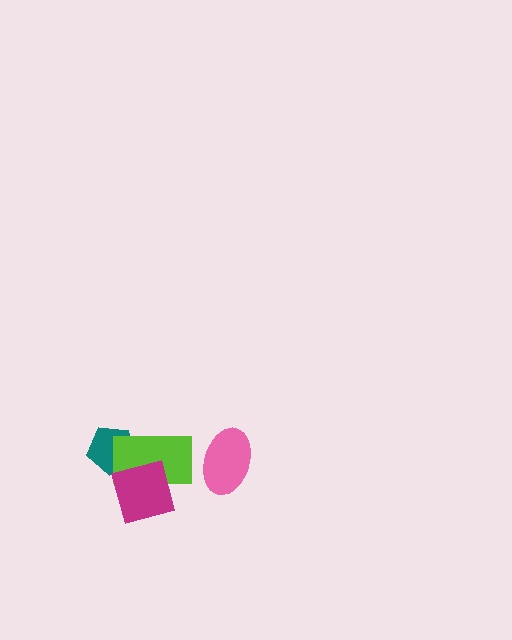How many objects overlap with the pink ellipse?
0 objects overlap with the pink ellipse.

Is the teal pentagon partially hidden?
Yes, it is partially covered by another shape.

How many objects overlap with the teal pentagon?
2 objects overlap with the teal pentagon.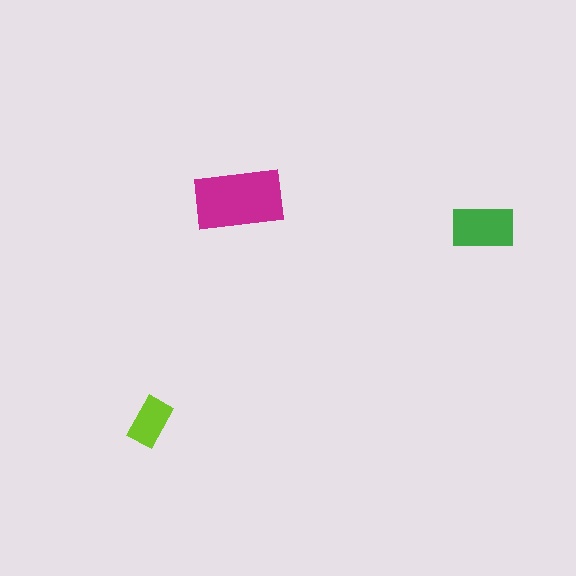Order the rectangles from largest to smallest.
the magenta one, the green one, the lime one.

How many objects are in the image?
There are 3 objects in the image.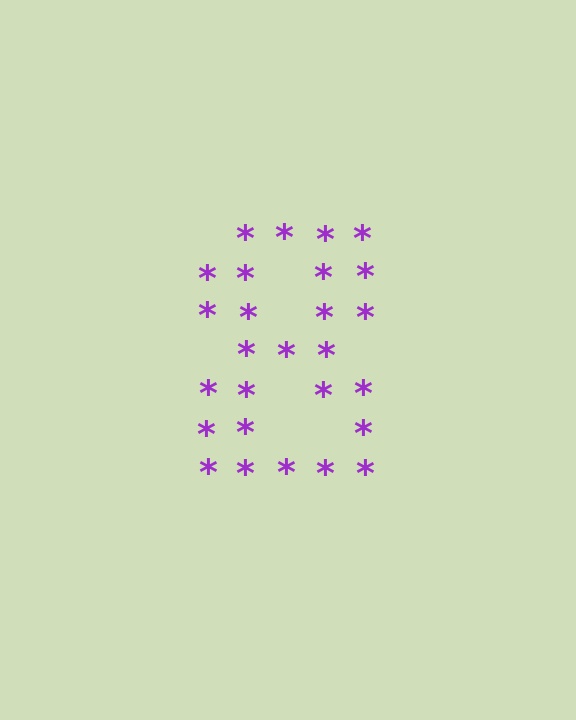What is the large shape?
The large shape is the digit 8.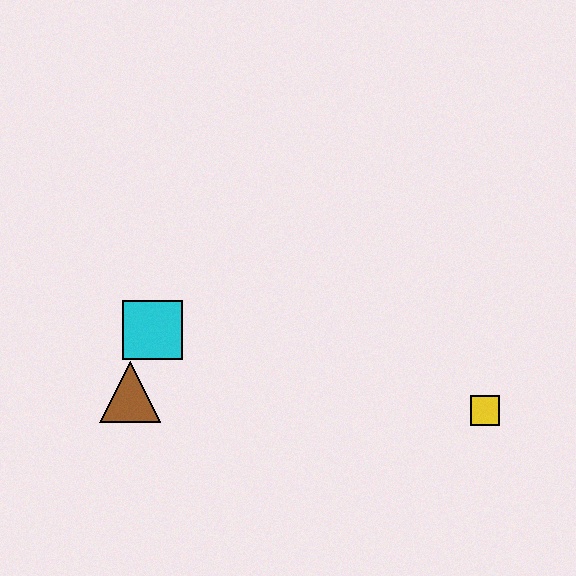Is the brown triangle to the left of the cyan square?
Yes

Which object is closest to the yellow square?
The cyan square is closest to the yellow square.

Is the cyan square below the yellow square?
No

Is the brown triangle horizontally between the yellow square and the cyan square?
No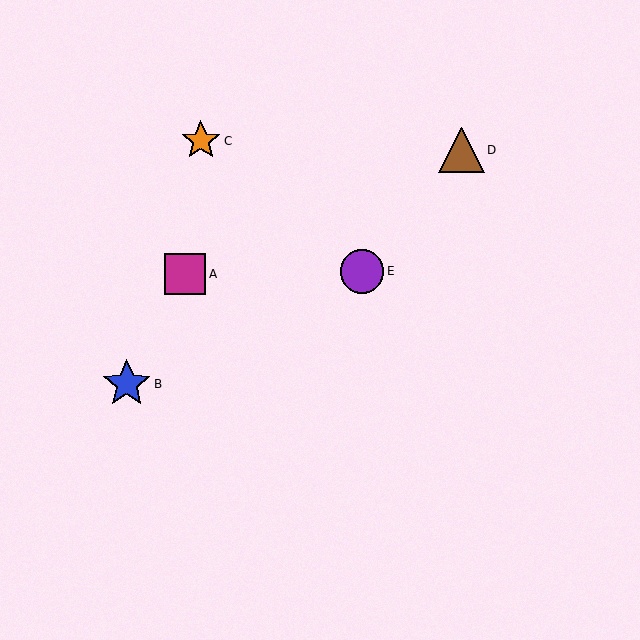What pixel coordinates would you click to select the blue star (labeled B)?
Click at (127, 384) to select the blue star B.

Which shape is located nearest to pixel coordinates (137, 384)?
The blue star (labeled B) at (127, 384) is nearest to that location.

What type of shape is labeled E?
Shape E is a purple circle.